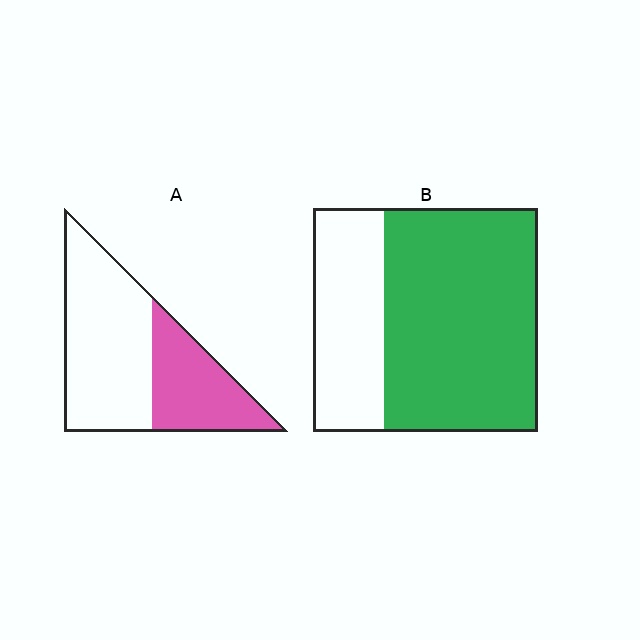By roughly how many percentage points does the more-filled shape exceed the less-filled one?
By roughly 30 percentage points (B over A).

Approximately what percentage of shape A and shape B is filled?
A is approximately 35% and B is approximately 70%.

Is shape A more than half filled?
No.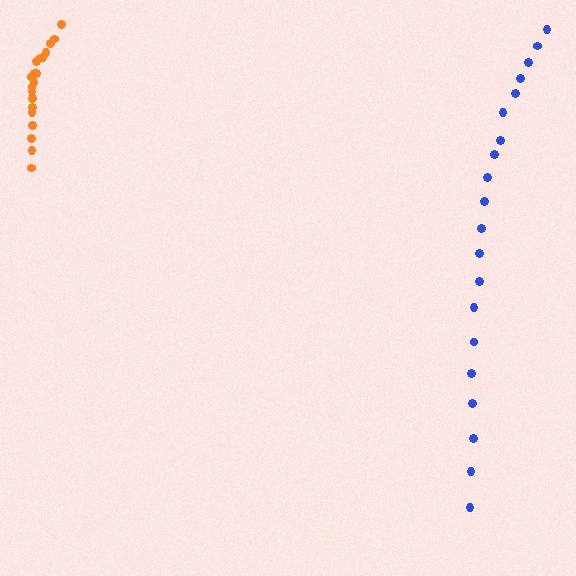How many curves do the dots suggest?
There are 2 distinct paths.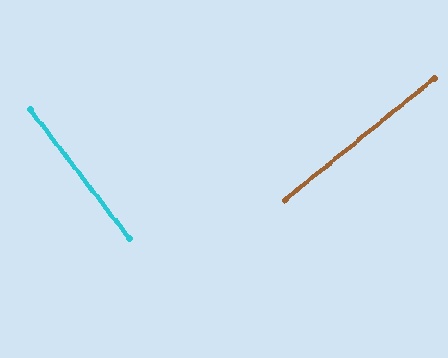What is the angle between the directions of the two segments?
Approximately 88 degrees.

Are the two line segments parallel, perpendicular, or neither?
Perpendicular — they meet at approximately 88°.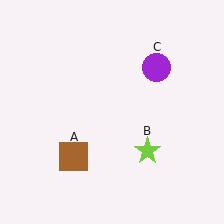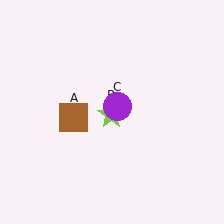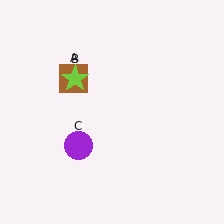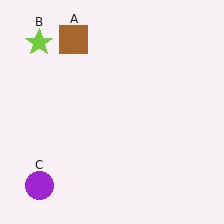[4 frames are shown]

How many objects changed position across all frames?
3 objects changed position: brown square (object A), lime star (object B), purple circle (object C).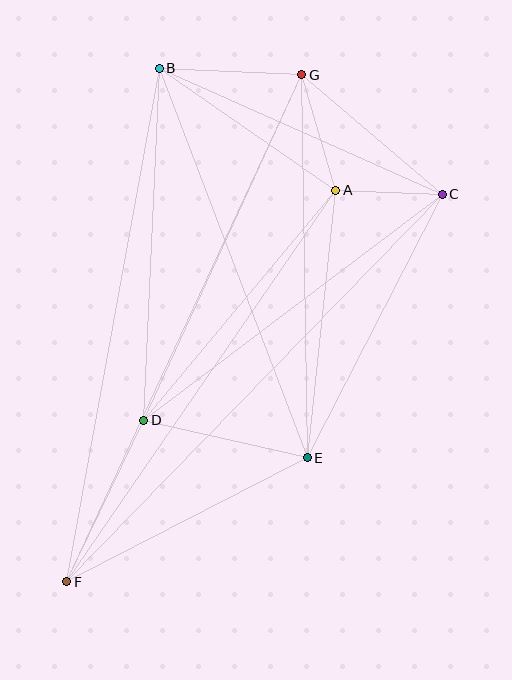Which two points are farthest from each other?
Points F and G are farthest from each other.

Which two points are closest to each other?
Points A and C are closest to each other.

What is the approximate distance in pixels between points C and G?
The distance between C and G is approximately 184 pixels.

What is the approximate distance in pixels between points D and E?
The distance between D and E is approximately 168 pixels.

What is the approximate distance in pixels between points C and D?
The distance between C and D is approximately 374 pixels.